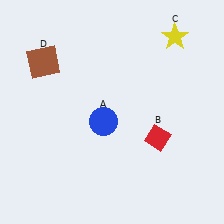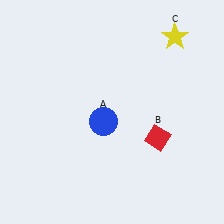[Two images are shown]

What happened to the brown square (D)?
The brown square (D) was removed in Image 2. It was in the top-left area of Image 1.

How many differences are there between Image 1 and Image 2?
There is 1 difference between the two images.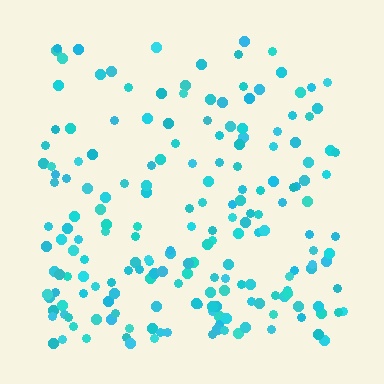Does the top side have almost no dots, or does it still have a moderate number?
Still a moderate number, just noticeably fewer than the bottom.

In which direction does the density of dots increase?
From top to bottom, with the bottom side densest.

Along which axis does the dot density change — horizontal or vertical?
Vertical.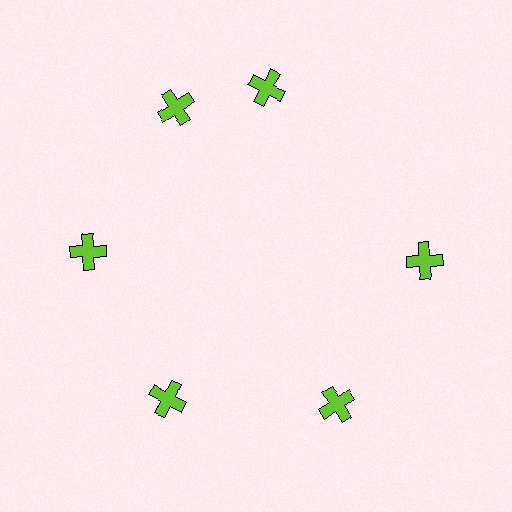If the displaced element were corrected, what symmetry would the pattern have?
It would have 6-fold rotational symmetry — the pattern would map onto itself every 60 degrees.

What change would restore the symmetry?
The symmetry would be restored by rotating it back into even spacing with its neighbors so that all 6 crosses sit at equal angles and equal distance from the center.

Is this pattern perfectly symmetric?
No. The 6 lime crosses are arranged in a ring, but one element near the 1 o'clock position is rotated out of alignment along the ring, breaking the 6-fold rotational symmetry.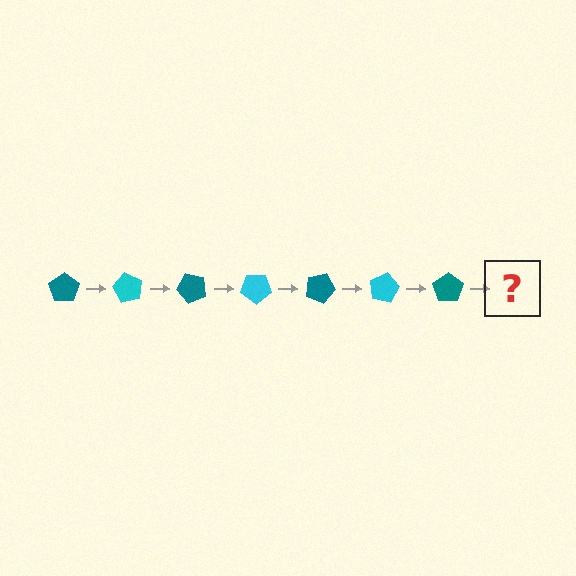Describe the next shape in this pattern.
It should be a cyan pentagon, rotated 420 degrees from the start.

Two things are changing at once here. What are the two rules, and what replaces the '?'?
The two rules are that it rotates 60 degrees each step and the color cycles through teal and cyan. The '?' should be a cyan pentagon, rotated 420 degrees from the start.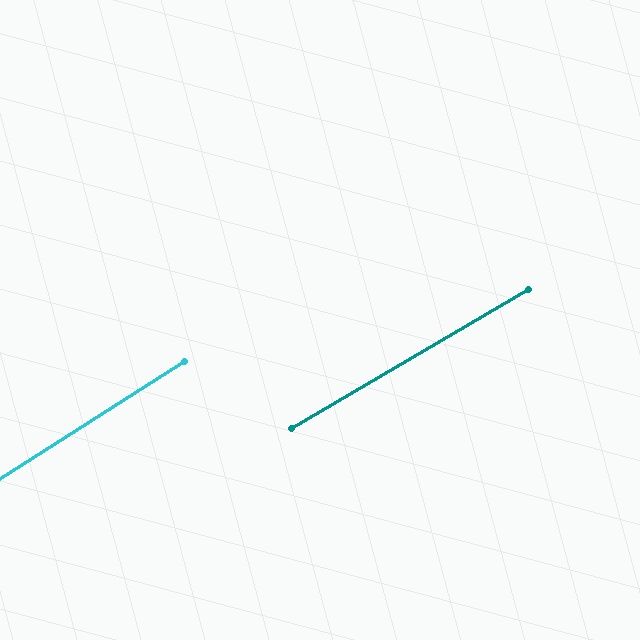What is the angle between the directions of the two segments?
Approximately 2 degrees.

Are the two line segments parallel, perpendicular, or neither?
Parallel — their directions differ by only 1.8°.